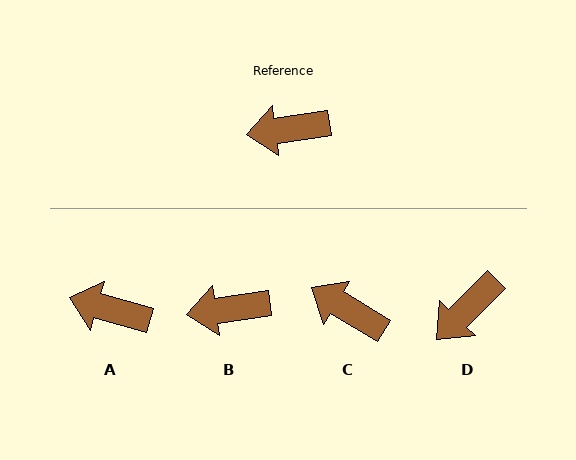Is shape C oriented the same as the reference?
No, it is off by about 39 degrees.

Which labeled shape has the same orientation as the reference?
B.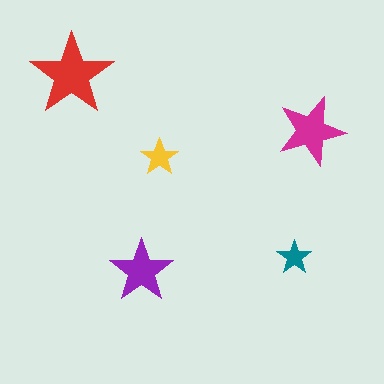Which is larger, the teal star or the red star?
The red one.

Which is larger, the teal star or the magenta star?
The magenta one.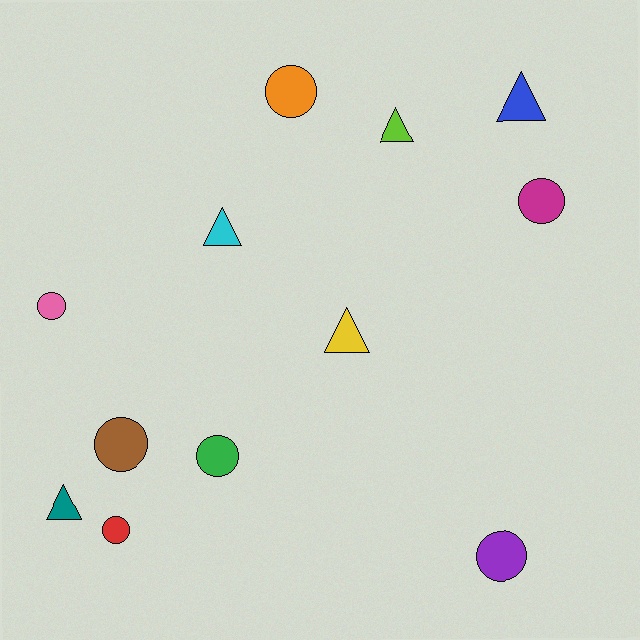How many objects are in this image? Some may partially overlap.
There are 12 objects.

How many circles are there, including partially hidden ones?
There are 7 circles.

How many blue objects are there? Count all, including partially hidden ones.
There is 1 blue object.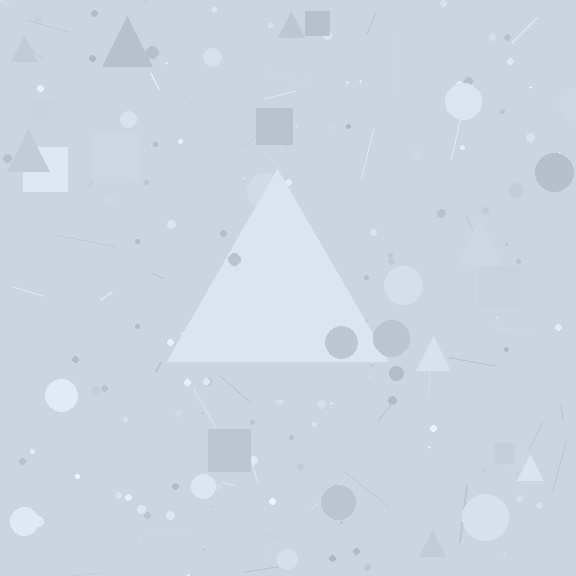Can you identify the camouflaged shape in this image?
The camouflaged shape is a triangle.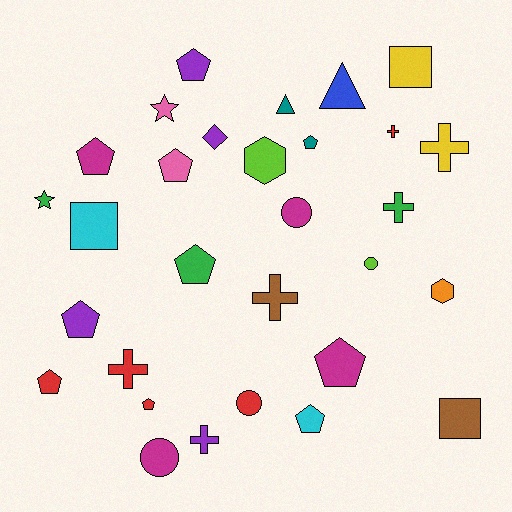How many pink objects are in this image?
There are 2 pink objects.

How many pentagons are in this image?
There are 10 pentagons.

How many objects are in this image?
There are 30 objects.